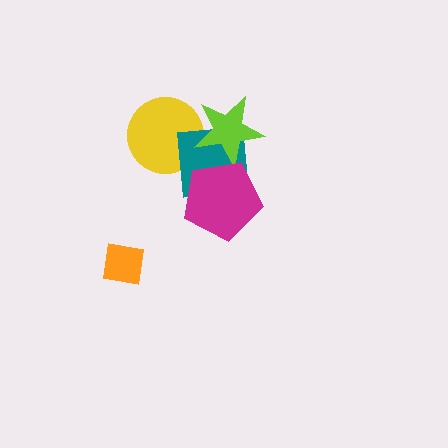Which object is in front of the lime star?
The magenta pentagon is in front of the lime star.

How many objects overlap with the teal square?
3 objects overlap with the teal square.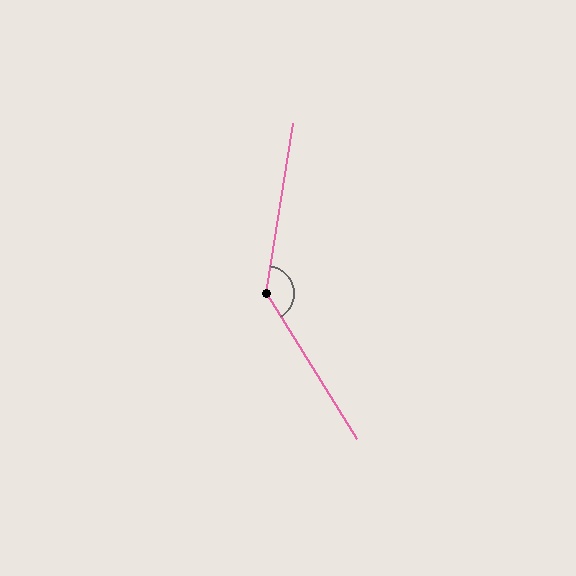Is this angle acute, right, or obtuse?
It is obtuse.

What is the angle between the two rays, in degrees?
Approximately 139 degrees.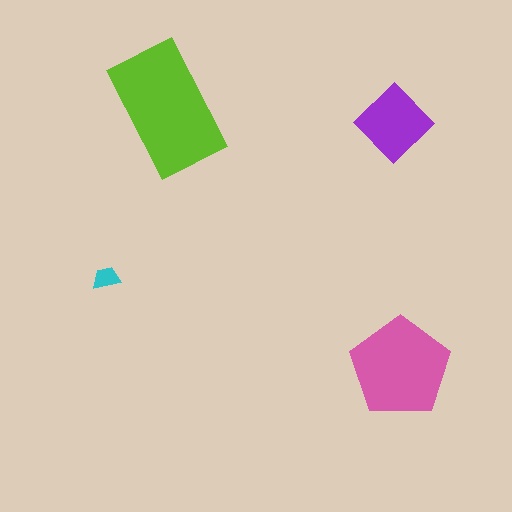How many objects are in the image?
There are 4 objects in the image.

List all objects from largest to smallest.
The lime rectangle, the pink pentagon, the purple diamond, the cyan trapezoid.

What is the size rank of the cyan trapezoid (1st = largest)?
4th.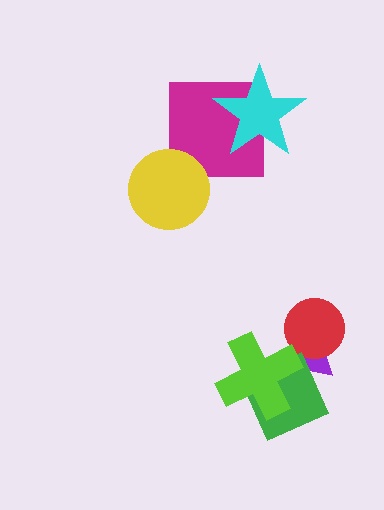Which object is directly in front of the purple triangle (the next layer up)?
The red circle is directly in front of the purple triangle.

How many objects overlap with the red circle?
1 object overlaps with the red circle.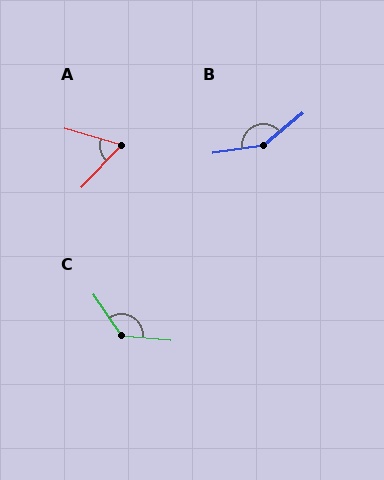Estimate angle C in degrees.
Approximately 129 degrees.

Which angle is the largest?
B, at approximately 149 degrees.